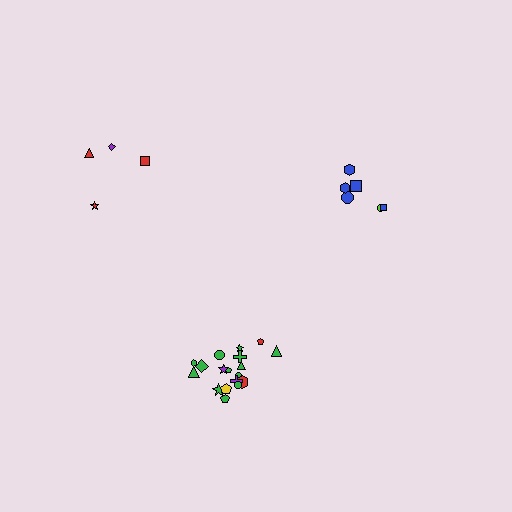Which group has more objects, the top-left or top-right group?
The top-right group.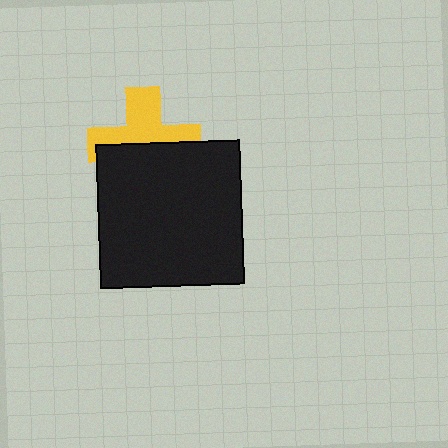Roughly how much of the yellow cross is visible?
About half of it is visible (roughly 50%).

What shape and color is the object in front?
The object in front is a black square.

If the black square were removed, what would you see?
You would see the complete yellow cross.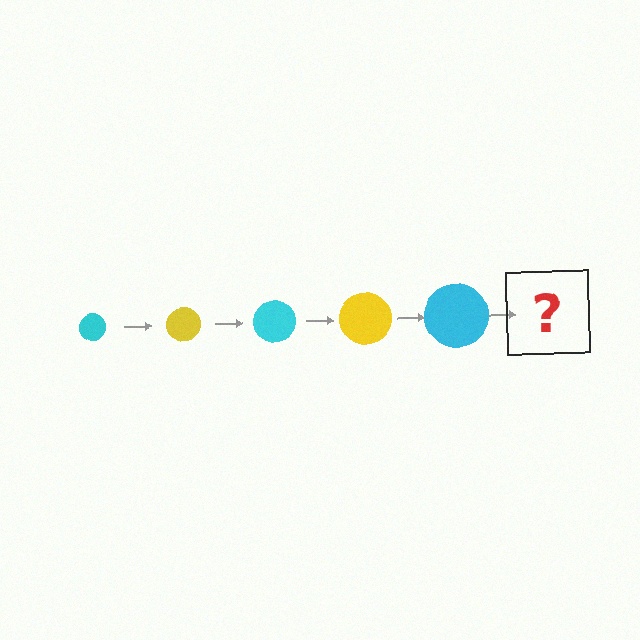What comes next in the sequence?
The next element should be a yellow circle, larger than the previous one.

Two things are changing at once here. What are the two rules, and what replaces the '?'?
The two rules are that the circle grows larger each step and the color cycles through cyan and yellow. The '?' should be a yellow circle, larger than the previous one.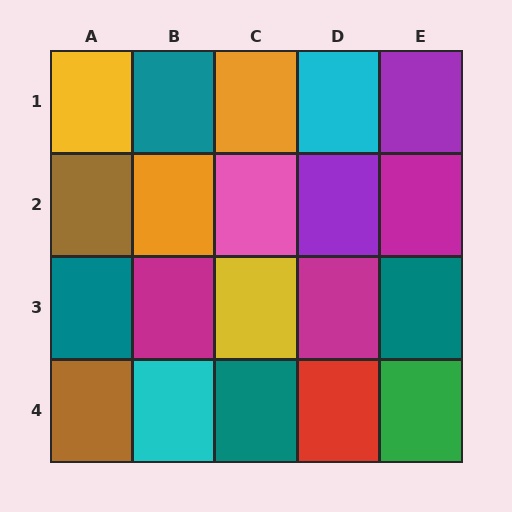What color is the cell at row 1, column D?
Cyan.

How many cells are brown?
2 cells are brown.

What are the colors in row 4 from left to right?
Brown, cyan, teal, red, green.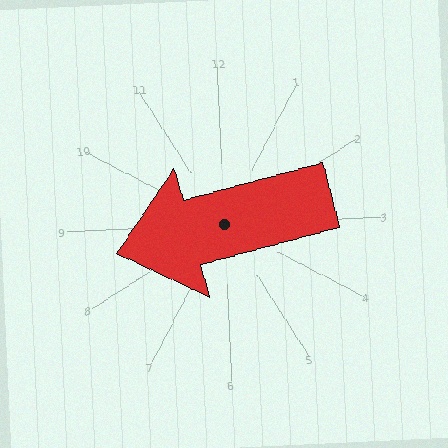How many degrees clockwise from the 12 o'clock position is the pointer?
Approximately 257 degrees.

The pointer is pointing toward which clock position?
Roughly 9 o'clock.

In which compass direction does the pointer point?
West.